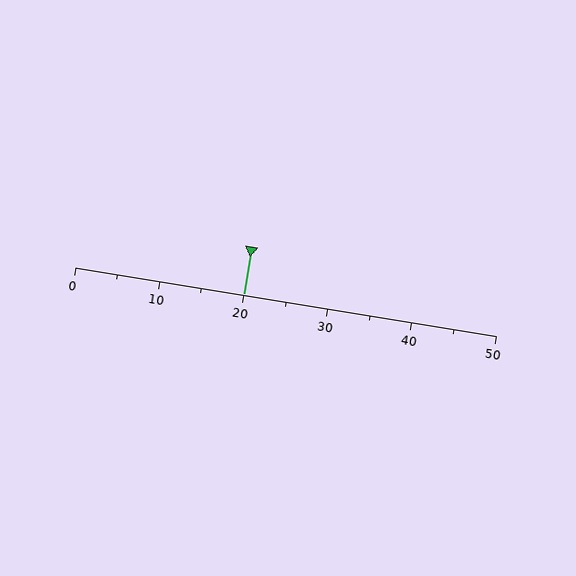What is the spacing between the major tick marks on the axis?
The major ticks are spaced 10 apart.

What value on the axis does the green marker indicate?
The marker indicates approximately 20.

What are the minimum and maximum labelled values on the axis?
The axis runs from 0 to 50.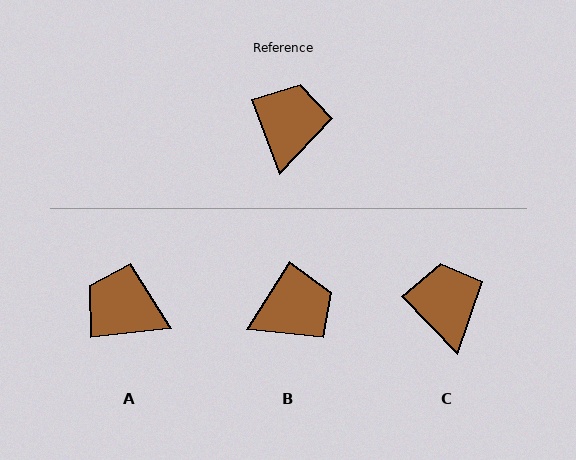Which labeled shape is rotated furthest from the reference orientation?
A, about 76 degrees away.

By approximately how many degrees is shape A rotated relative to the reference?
Approximately 76 degrees counter-clockwise.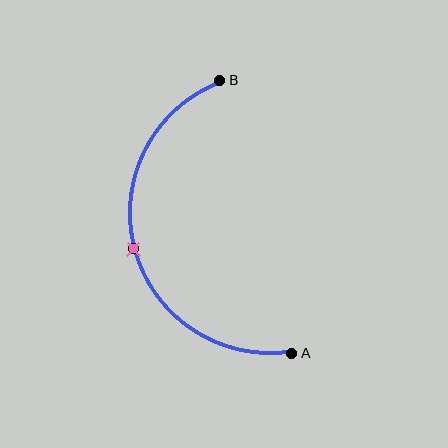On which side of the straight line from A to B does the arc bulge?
The arc bulges to the left of the straight line connecting A and B.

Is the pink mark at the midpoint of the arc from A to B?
Yes. The pink mark lies on the arc at equal arc-length from both A and B — it is the arc midpoint.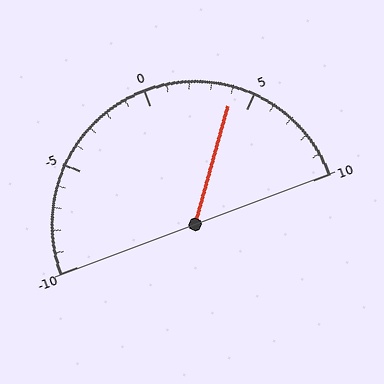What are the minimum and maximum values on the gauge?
The gauge ranges from -10 to 10.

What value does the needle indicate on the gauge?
The needle indicates approximately 4.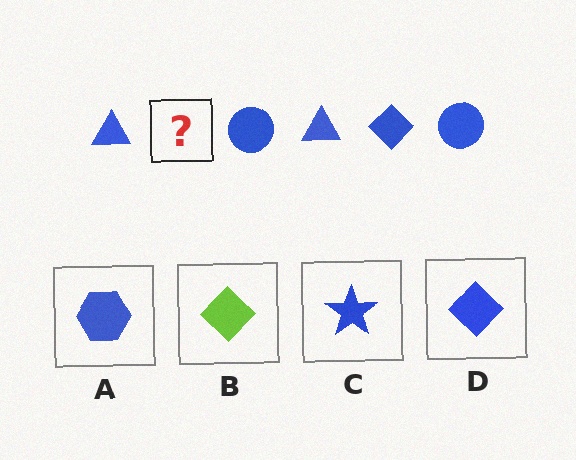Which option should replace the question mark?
Option D.